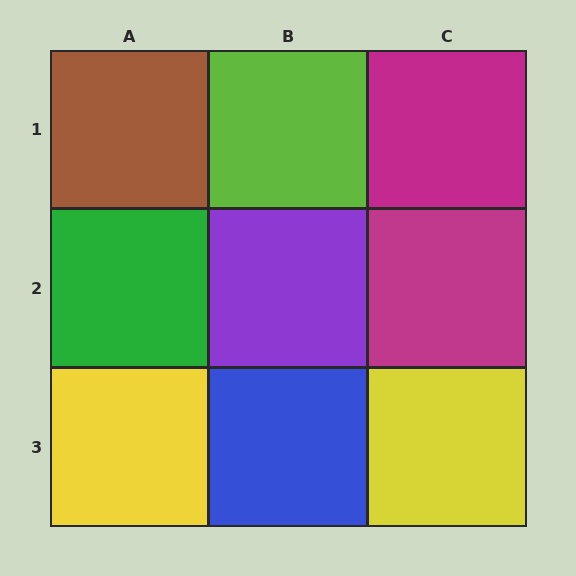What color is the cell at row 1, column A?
Brown.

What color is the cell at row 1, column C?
Magenta.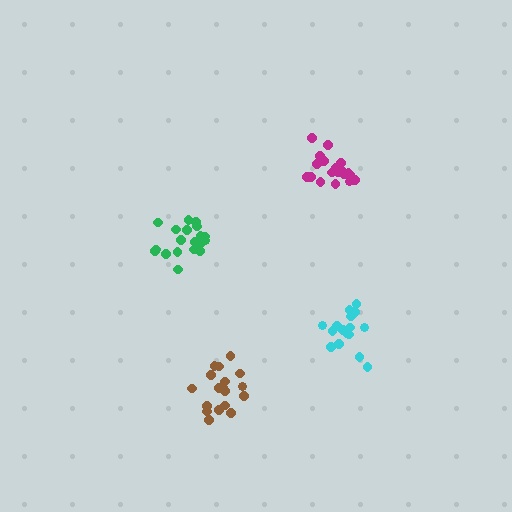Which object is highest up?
The magenta cluster is topmost.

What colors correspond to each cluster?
The clusters are colored: cyan, brown, green, magenta.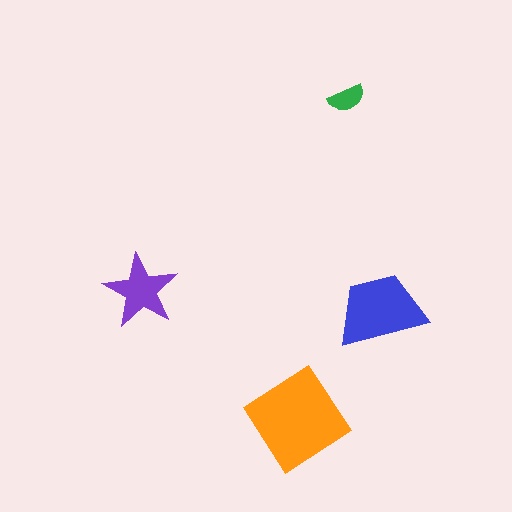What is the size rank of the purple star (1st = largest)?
3rd.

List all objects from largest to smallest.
The orange diamond, the blue trapezoid, the purple star, the green semicircle.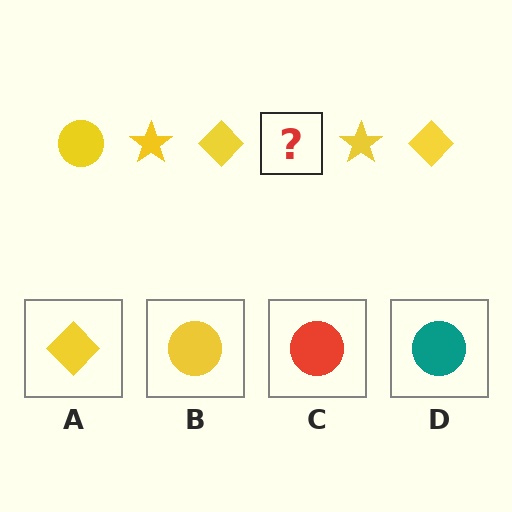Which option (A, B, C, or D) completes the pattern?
B.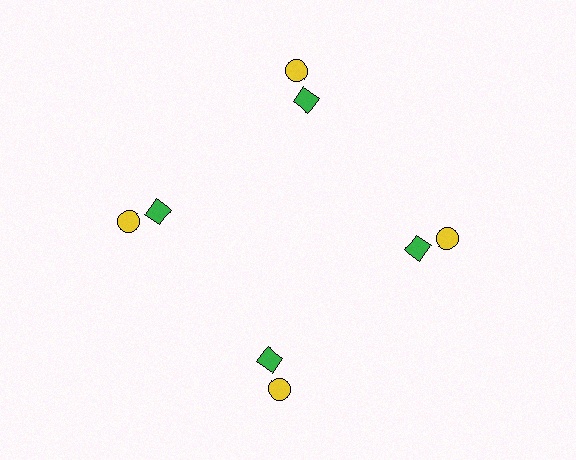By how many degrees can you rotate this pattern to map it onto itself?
The pattern maps onto itself every 90 degrees of rotation.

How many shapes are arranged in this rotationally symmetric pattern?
There are 8 shapes, arranged in 4 groups of 2.